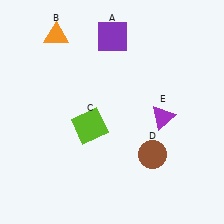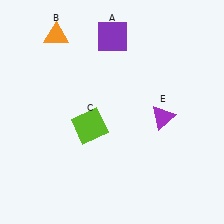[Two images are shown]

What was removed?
The brown circle (D) was removed in Image 2.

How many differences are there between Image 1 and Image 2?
There is 1 difference between the two images.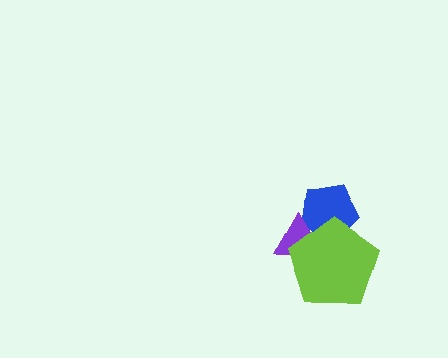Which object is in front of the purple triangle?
The lime pentagon is in front of the purple triangle.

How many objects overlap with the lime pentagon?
2 objects overlap with the lime pentagon.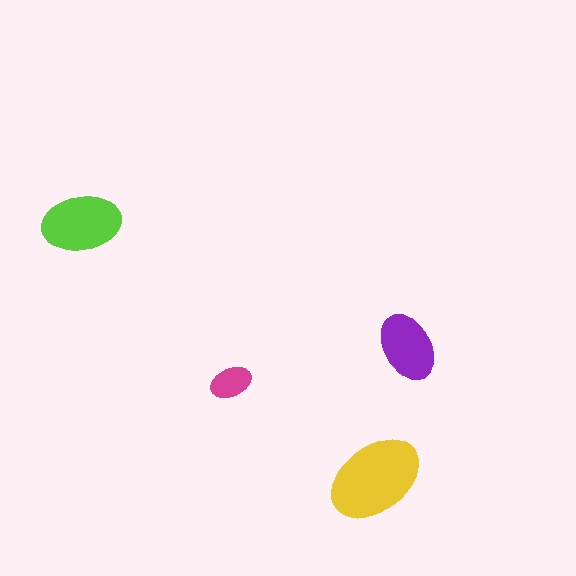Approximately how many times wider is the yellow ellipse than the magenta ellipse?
About 2.5 times wider.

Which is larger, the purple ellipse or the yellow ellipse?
The yellow one.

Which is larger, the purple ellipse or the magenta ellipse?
The purple one.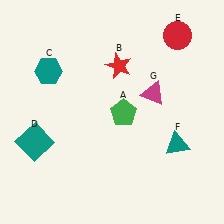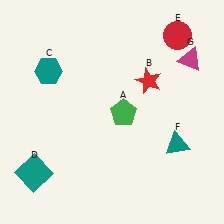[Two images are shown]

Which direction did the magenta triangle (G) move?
The magenta triangle (G) moved right.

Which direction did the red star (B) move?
The red star (B) moved right.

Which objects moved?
The objects that moved are: the red star (B), the teal square (D), the magenta triangle (G).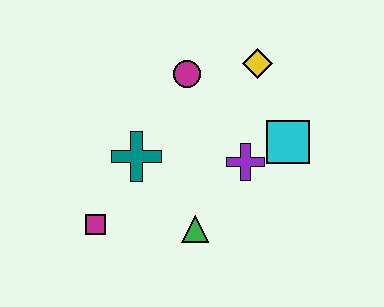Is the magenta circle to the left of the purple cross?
Yes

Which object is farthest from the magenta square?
The yellow diamond is farthest from the magenta square.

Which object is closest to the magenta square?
The teal cross is closest to the magenta square.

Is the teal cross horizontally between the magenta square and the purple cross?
Yes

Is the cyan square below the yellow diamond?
Yes